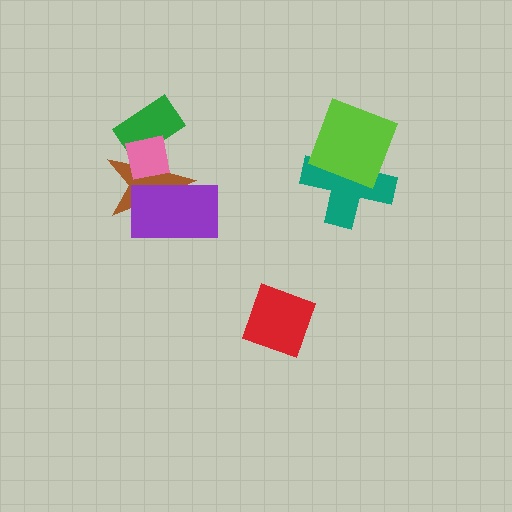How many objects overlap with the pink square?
3 objects overlap with the pink square.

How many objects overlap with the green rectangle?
2 objects overlap with the green rectangle.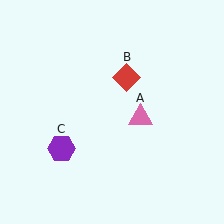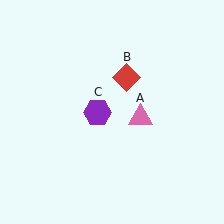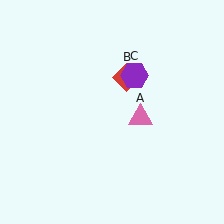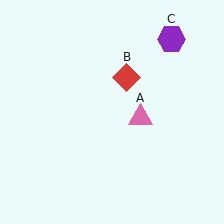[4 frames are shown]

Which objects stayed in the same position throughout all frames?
Pink triangle (object A) and red diamond (object B) remained stationary.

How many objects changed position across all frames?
1 object changed position: purple hexagon (object C).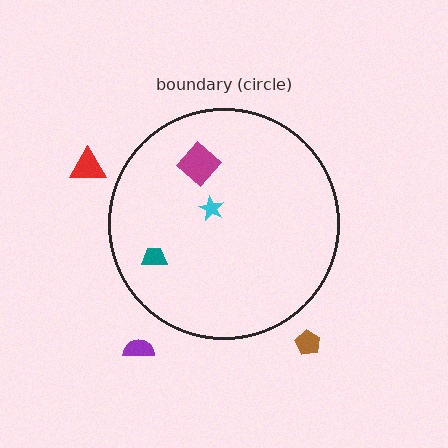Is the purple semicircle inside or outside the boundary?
Outside.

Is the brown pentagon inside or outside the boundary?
Outside.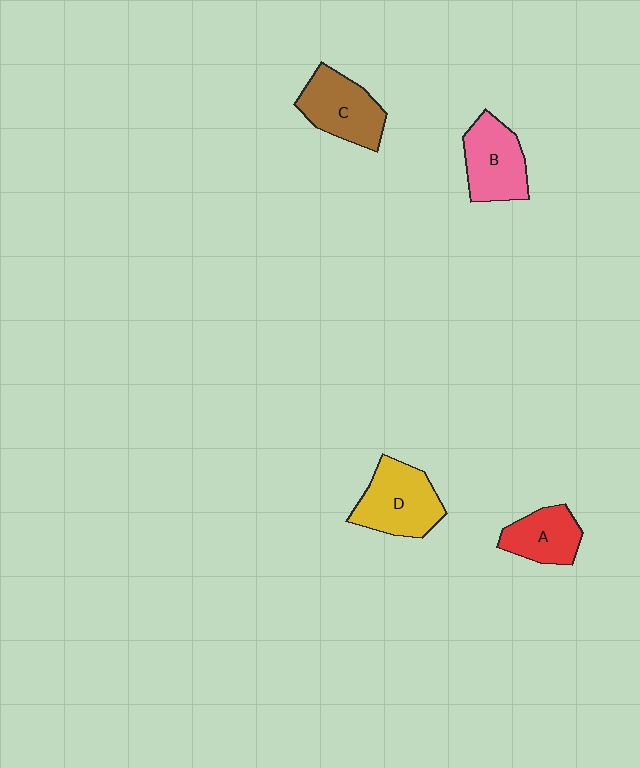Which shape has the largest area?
Shape D (yellow).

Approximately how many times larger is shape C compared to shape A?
Approximately 1.3 times.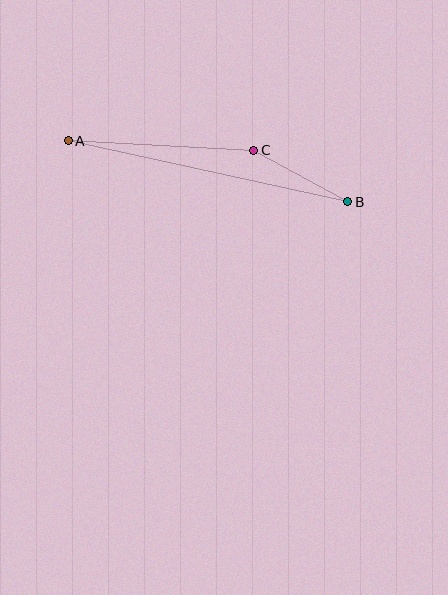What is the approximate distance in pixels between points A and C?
The distance between A and C is approximately 185 pixels.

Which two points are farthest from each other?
Points A and B are farthest from each other.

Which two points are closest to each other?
Points B and C are closest to each other.